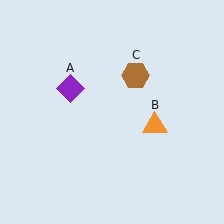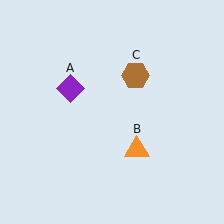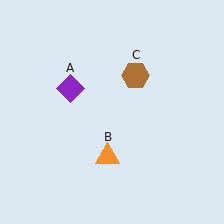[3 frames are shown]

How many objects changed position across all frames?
1 object changed position: orange triangle (object B).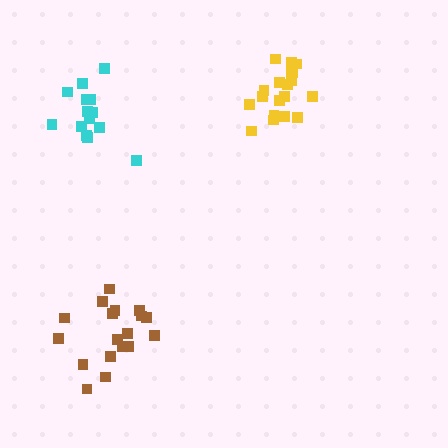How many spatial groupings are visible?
There are 3 spatial groupings.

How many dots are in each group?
Group 1: 20 dots, Group 2: 18 dots, Group 3: 14 dots (52 total).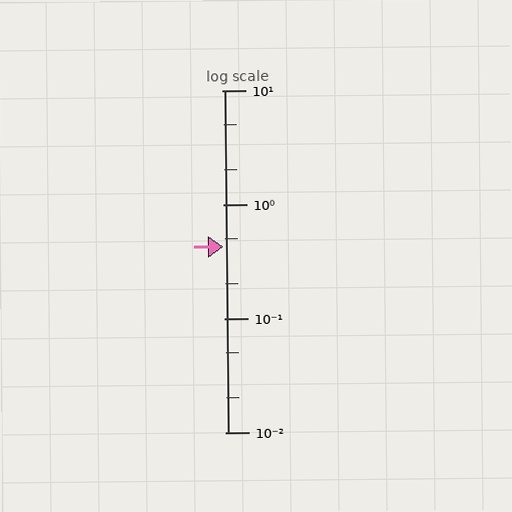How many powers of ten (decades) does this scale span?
The scale spans 3 decades, from 0.01 to 10.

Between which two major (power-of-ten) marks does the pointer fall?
The pointer is between 0.1 and 1.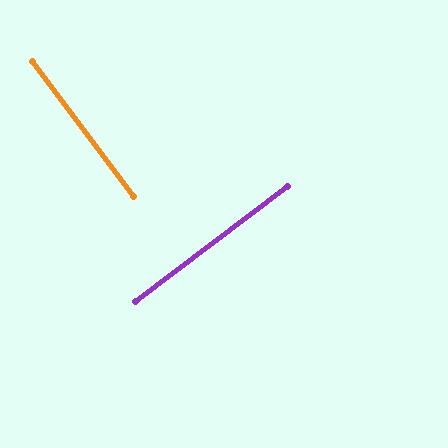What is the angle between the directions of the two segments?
Approximately 89 degrees.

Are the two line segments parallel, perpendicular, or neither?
Perpendicular — they meet at approximately 89°.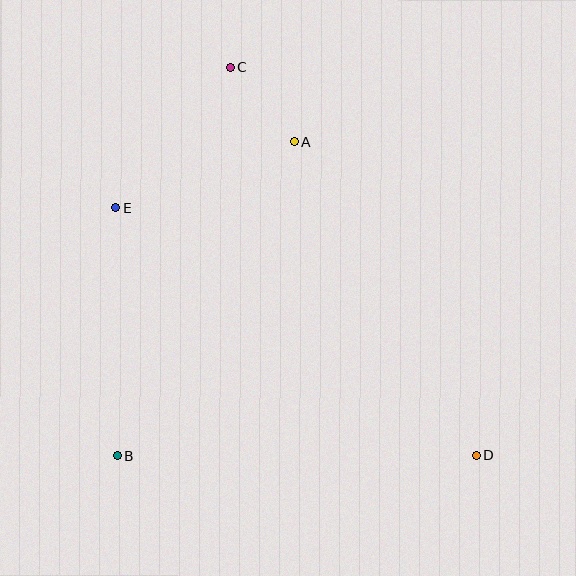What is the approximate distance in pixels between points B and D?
The distance between B and D is approximately 359 pixels.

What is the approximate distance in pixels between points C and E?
The distance between C and E is approximately 181 pixels.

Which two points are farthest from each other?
Points C and D are farthest from each other.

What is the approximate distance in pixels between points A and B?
The distance between A and B is approximately 360 pixels.